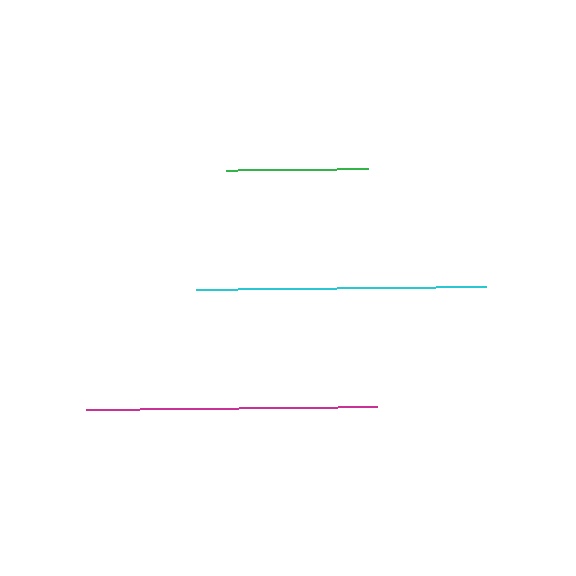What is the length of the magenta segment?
The magenta segment is approximately 291 pixels long.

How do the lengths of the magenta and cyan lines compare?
The magenta and cyan lines are approximately the same length.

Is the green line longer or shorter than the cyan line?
The cyan line is longer than the green line.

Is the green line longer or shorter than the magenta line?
The magenta line is longer than the green line.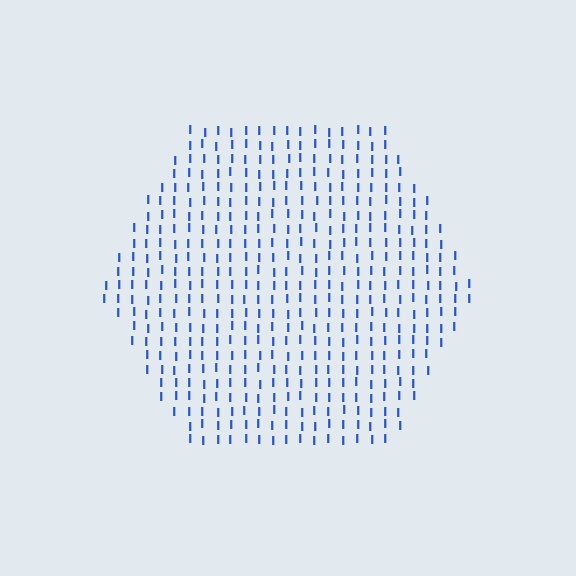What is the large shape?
The large shape is a hexagon.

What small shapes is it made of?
It is made of small letter I's.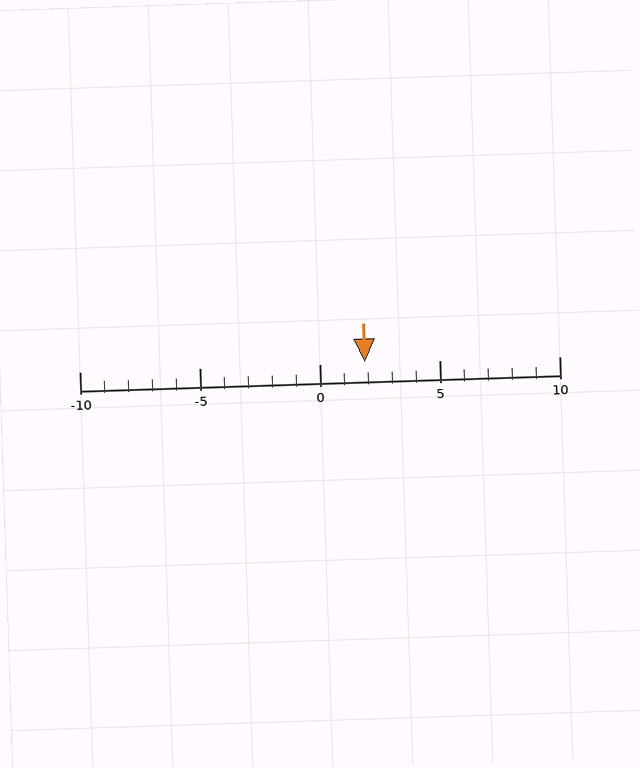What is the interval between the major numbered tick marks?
The major tick marks are spaced 5 units apart.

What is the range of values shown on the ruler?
The ruler shows values from -10 to 10.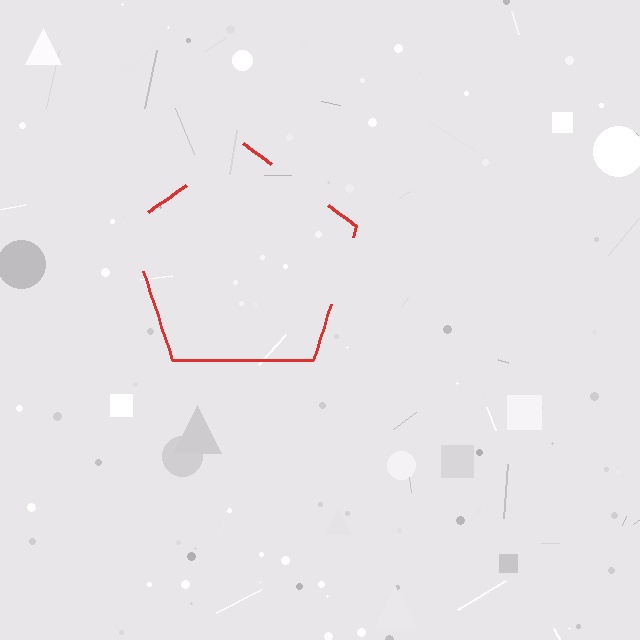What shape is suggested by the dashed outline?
The dashed outline suggests a pentagon.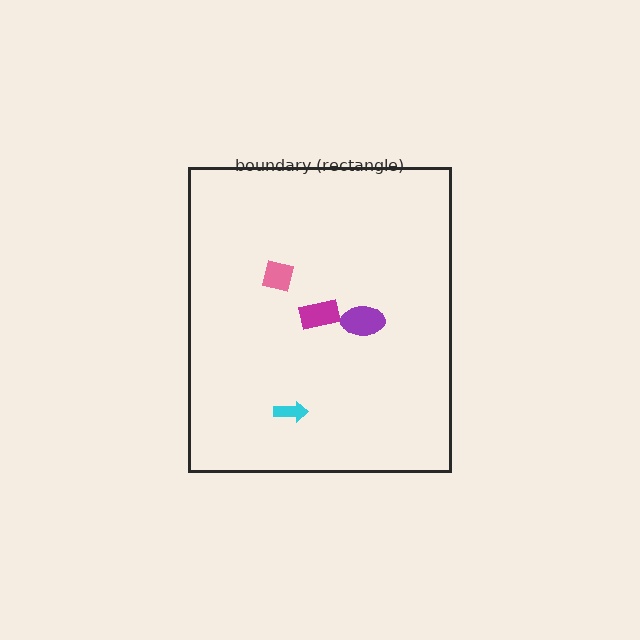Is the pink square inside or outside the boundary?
Inside.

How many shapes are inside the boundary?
4 inside, 0 outside.